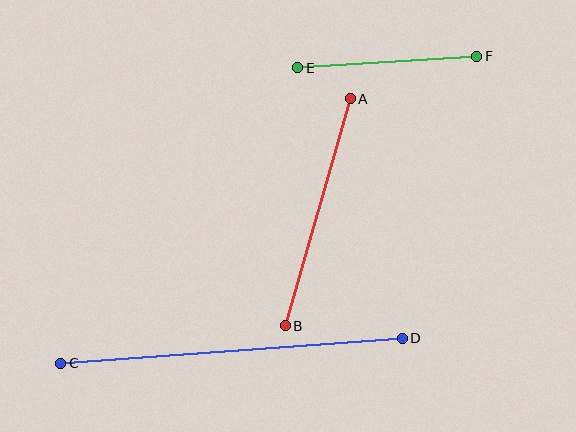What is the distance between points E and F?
The distance is approximately 179 pixels.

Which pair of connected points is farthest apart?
Points C and D are farthest apart.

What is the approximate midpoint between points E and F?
The midpoint is at approximately (387, 62) pixels.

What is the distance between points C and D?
The distance is approximately 342 pixels.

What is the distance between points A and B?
The distance is approximately 236 pixels.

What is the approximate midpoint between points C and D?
The midpoint is at approximately (231, 351) pixels.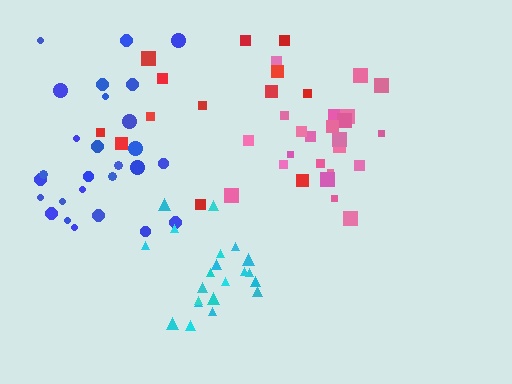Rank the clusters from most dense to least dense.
cyan, pink, blue, red.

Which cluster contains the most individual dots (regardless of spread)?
Blue (27).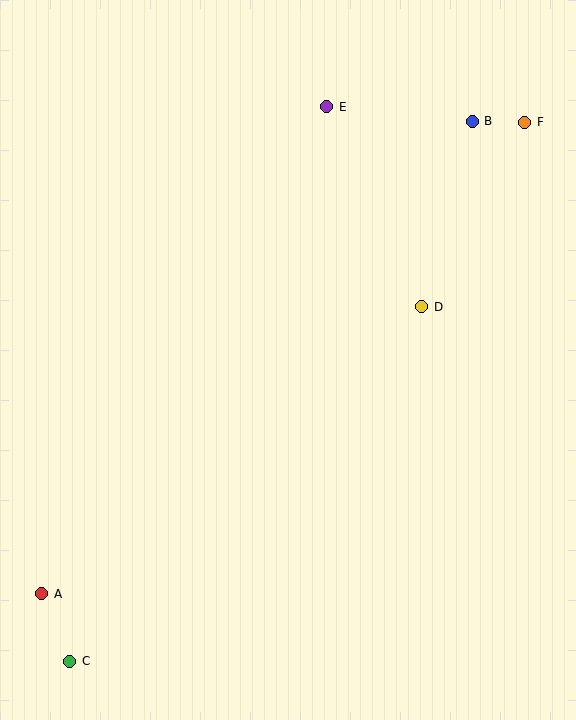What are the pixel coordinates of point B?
Point B is at (472, 121).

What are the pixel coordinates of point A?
Point A is at (42, 594).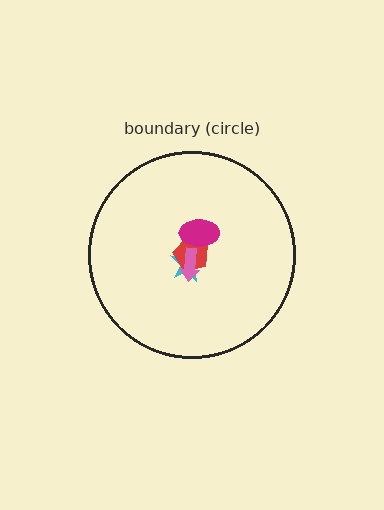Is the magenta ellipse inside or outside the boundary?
Inside.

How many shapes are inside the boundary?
4 inside, 0 outside.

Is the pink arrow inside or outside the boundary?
Inside.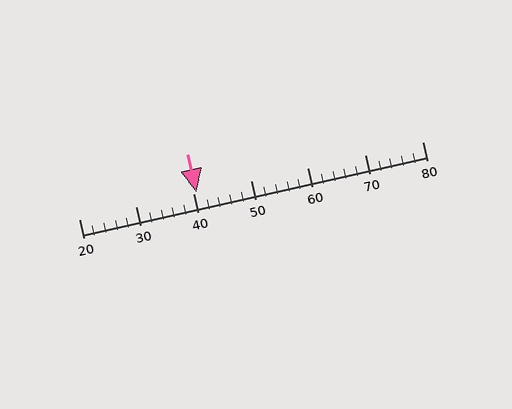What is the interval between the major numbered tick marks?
The major tick marks are spaced 10 units apart.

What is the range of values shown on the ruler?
The ruler shows values from 20 to 80.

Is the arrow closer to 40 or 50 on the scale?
The arrow is closer to 40.